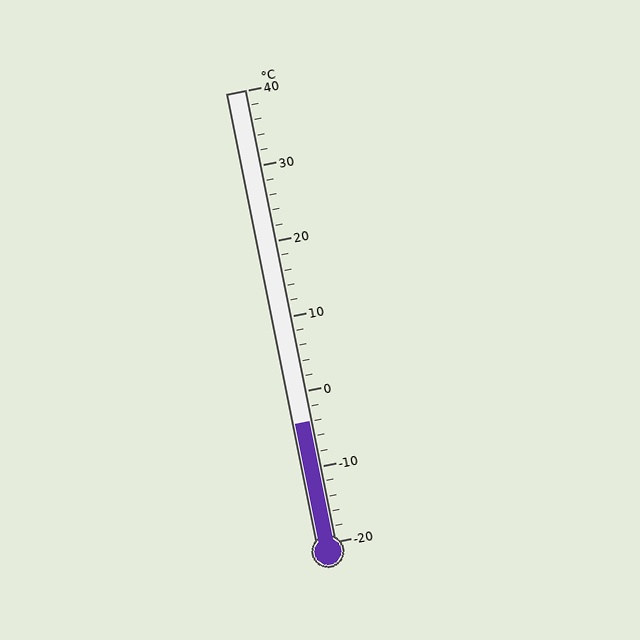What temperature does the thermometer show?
The thermometer shows approximately -4°C.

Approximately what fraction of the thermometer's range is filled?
The thermometer is filled to approximately 25% of its range.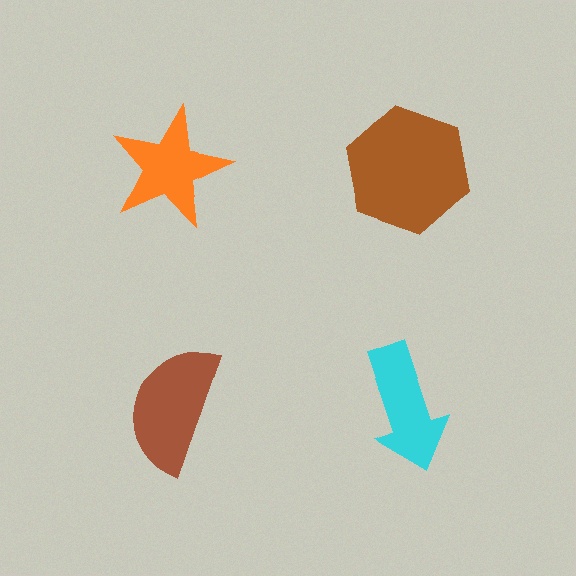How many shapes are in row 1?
2 shapes.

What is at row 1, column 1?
An orange star.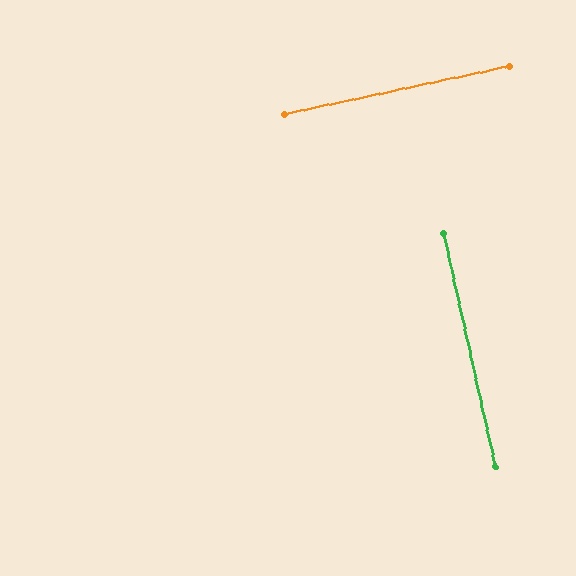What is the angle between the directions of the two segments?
Approximately 89 degrees.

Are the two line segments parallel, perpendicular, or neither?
Perpendicular — they meet at approximately 89°.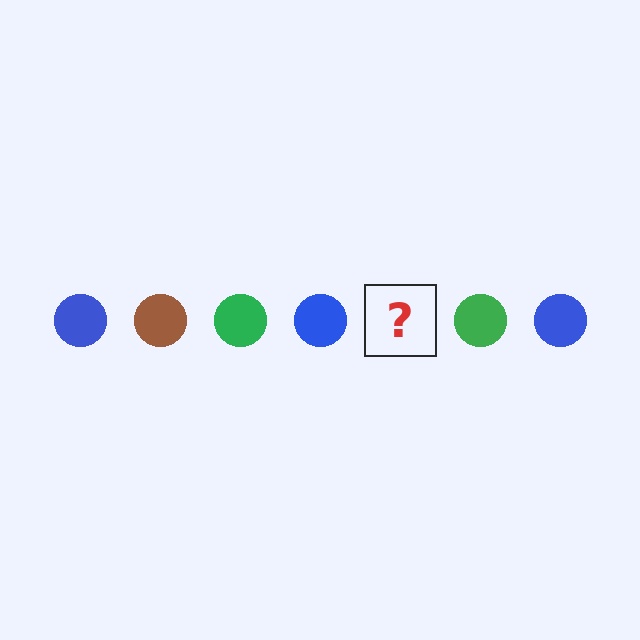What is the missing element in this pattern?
The missing element is a brown circle.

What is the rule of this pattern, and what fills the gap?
The rule is that the pattern cycles through blue, brown, green circles. The gap should be filled with a brown circle.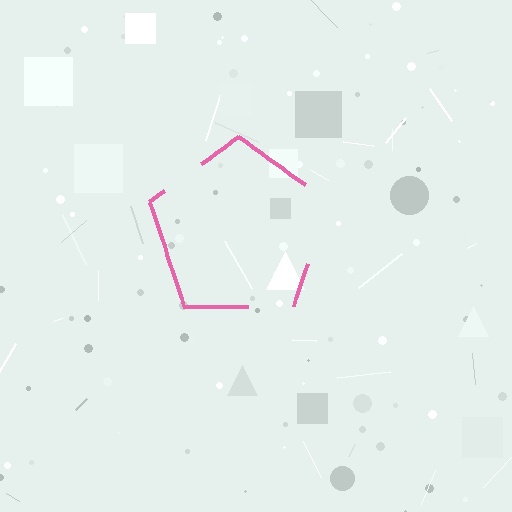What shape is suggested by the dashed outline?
The dashed outline suggests a pentagon.